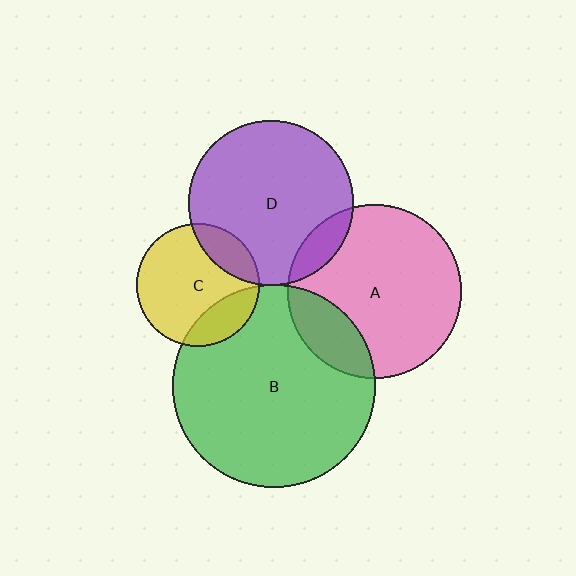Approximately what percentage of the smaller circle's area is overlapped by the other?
Approximately 20%.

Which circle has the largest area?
Circle B (green).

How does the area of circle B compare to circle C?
Approximately 2.7 times.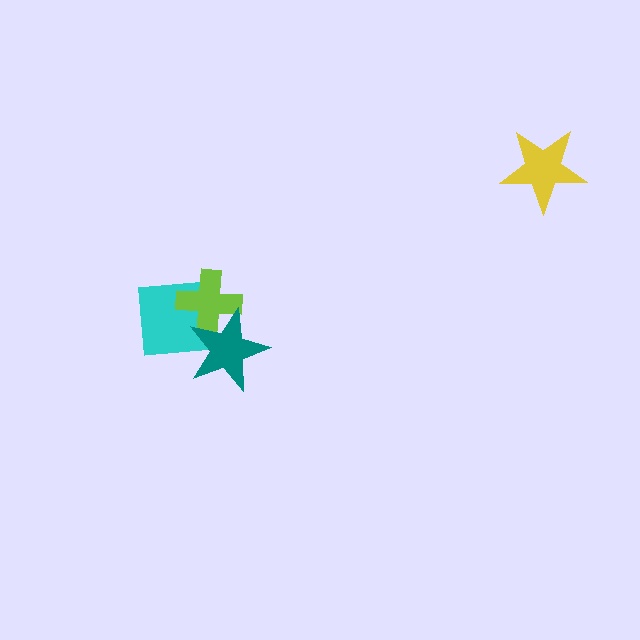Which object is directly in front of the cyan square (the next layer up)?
The lime cross is directly in front of the cyan square.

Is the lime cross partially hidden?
Yes, it is partially covered by another shape.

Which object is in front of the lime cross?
The teal star is in front of the lime cross.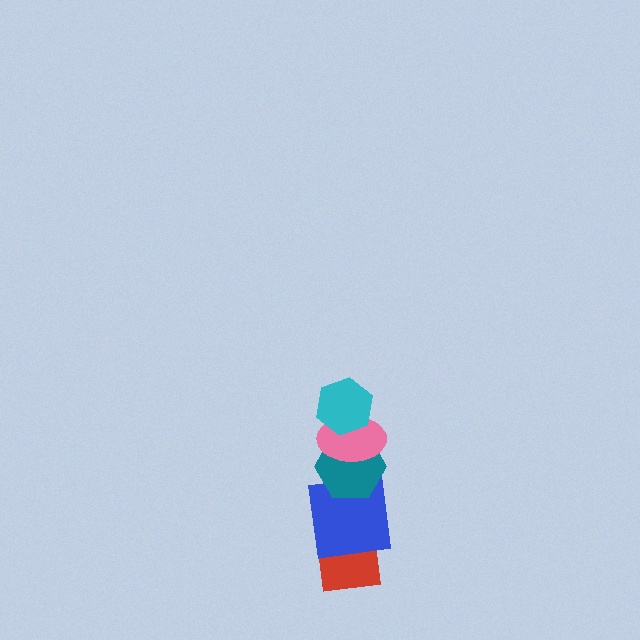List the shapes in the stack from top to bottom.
From top to bottom: the cyan hexagon, the pink ellipse, the teal hexagon, the blue square, the red square.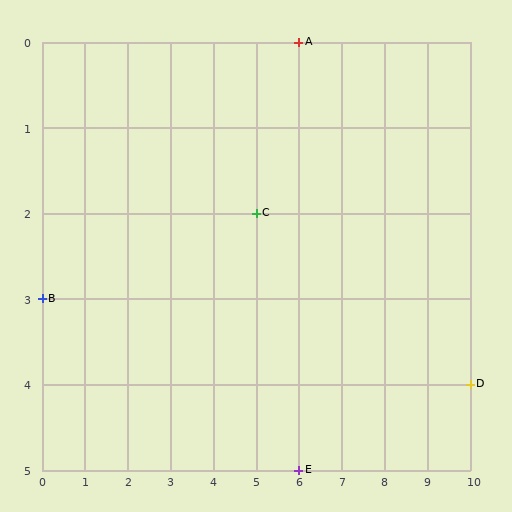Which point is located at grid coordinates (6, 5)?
Point E is at (6, 5).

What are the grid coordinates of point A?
Point A is at grid coordinates (6, 0).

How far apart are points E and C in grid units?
Points E and C are 1 column and 3 rows apart (about 3.2 grid units diagonally).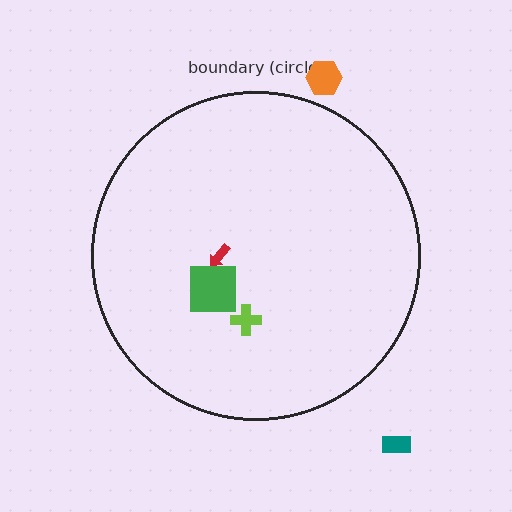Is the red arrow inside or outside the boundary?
Inside.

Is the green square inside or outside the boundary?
Inside.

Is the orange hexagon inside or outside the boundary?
Outside.